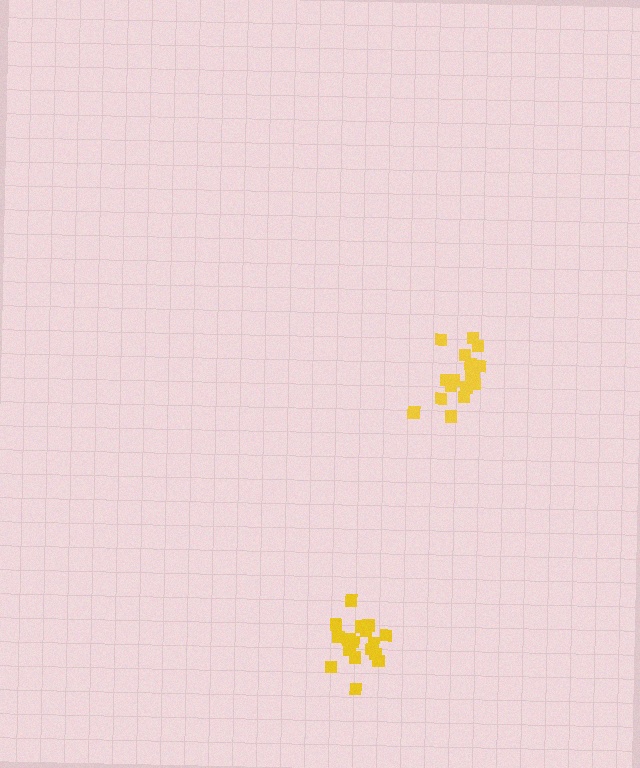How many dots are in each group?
Group 1: 17 dots, Group 2: 17 dots (34 total).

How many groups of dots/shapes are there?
There are 2 groups.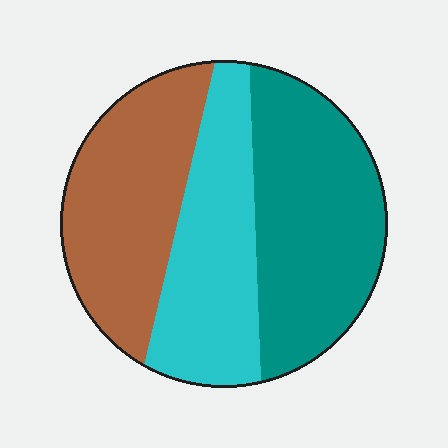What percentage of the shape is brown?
Brown covers about 35% of the shape.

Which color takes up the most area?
Teal, at roughly 40%.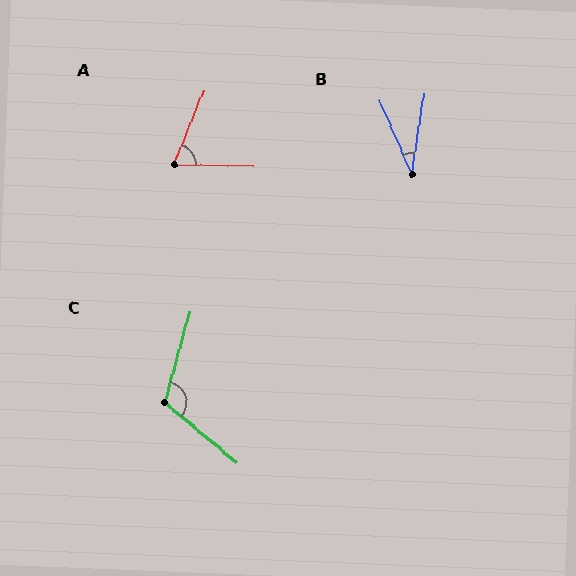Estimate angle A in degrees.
Approximately 69 degrees.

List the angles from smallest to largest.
B (32°), A (69°), C (114°).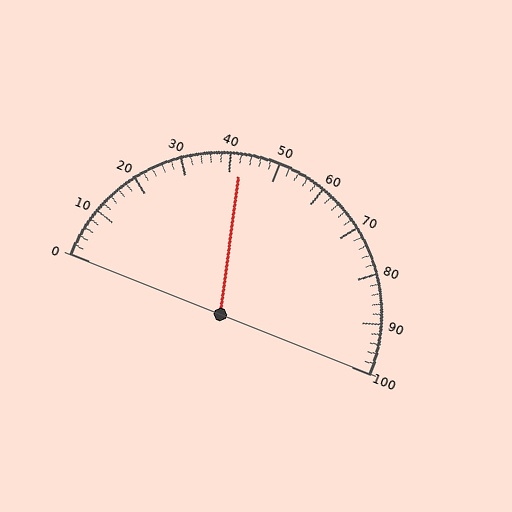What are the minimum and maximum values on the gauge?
The gauge ranges from 0 to 100.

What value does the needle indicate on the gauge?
The needle indicates approximately 42.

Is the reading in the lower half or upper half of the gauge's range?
The reading is in the lower half of the range (0 to 100).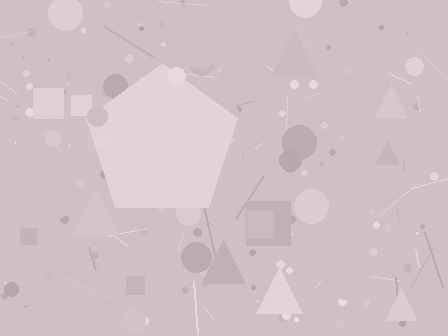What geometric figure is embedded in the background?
A pentagon is embedded in the background.